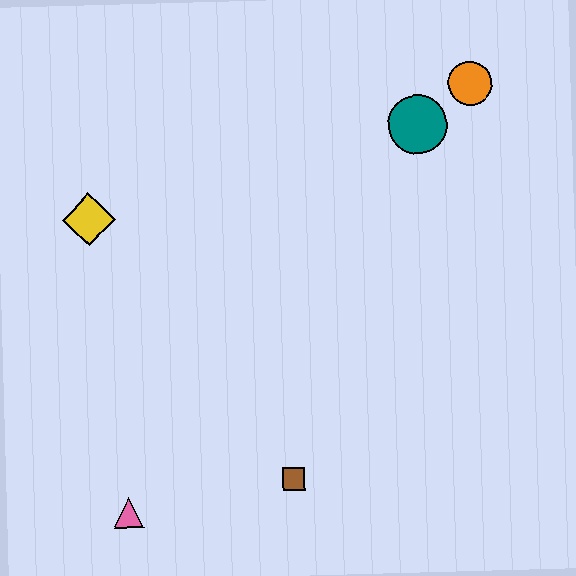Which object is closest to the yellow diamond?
The pink triangle is closest to the yellow diamond.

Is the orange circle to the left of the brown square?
No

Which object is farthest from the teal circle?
The pink triangle is farthest from the teal circle.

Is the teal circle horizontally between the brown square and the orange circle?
Yes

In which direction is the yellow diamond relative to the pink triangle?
The yellow diamond is above the pink triangle.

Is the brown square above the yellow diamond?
No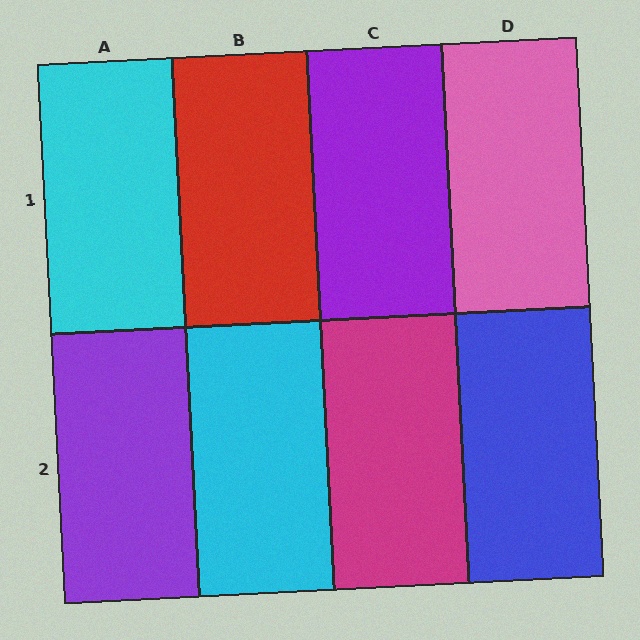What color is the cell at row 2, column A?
Purple.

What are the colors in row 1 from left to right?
Cyan, red, purple, pink.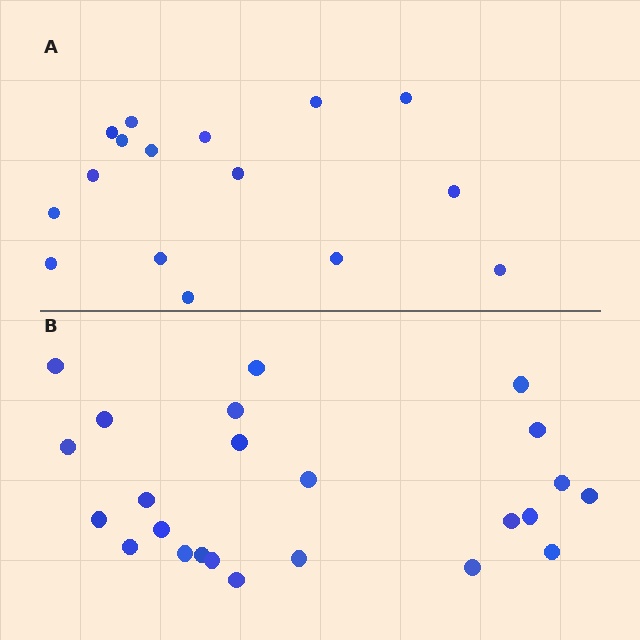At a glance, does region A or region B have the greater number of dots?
Region B (the bottom region) has more dots.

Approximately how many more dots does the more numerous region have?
Region B has roughly 8 or so more dots than region A.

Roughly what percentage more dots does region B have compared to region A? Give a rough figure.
About 50% more.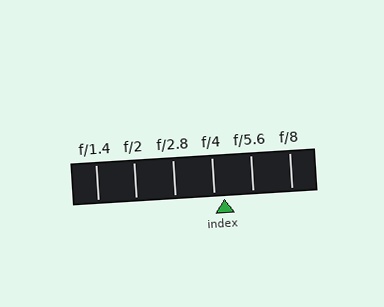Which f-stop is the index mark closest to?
The index mark is closest to f/4.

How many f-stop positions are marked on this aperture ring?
There are 6 f-stop positions marked.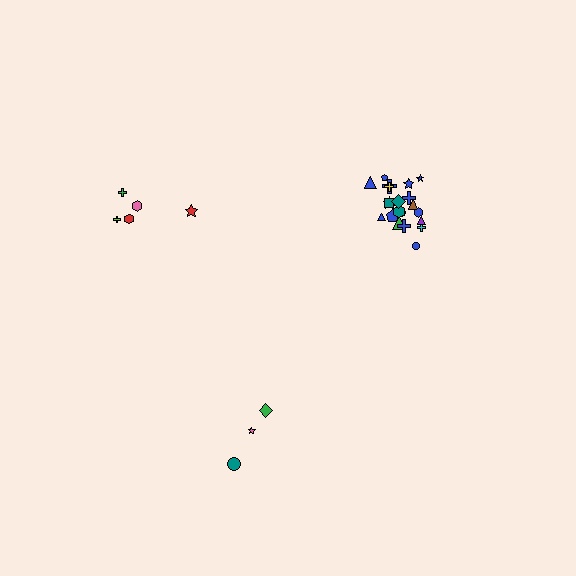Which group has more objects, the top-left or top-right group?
The top-right group.